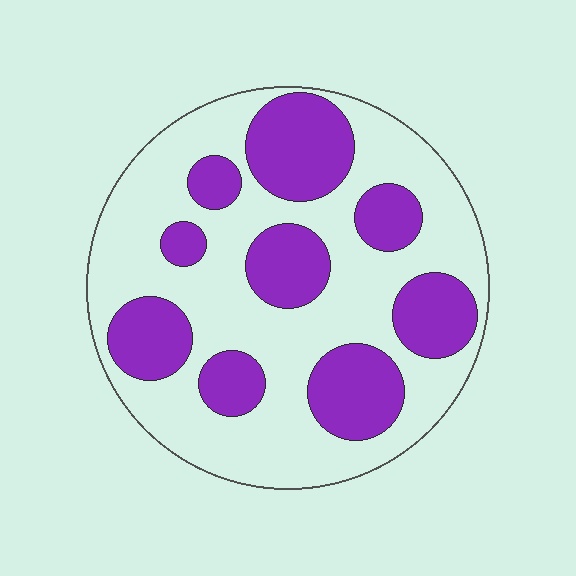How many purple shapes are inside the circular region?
9.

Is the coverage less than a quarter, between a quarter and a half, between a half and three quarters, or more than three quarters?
Between a quarter and a half.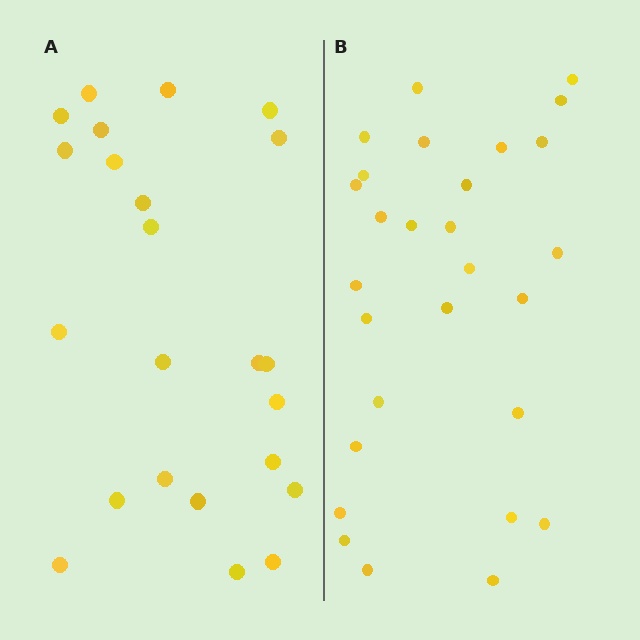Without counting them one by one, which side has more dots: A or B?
Region B (the right region) has more dots.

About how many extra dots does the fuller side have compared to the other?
Region B has about 5 more dots than region A.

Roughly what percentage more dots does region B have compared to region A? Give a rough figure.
About 20% more.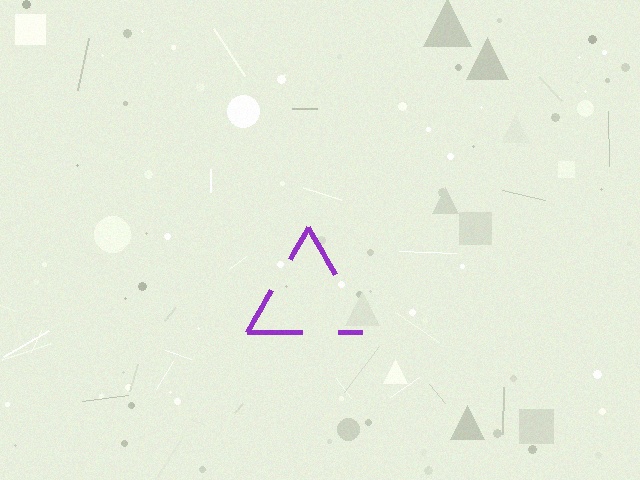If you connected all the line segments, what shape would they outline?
They would outline a triangle.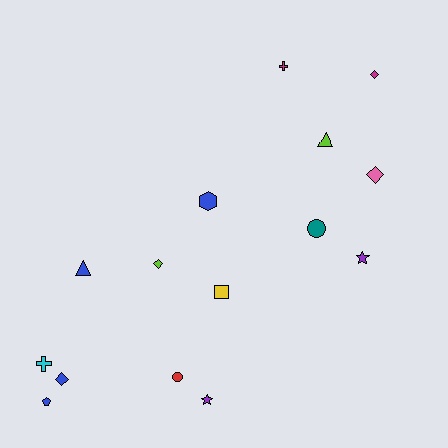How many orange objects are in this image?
There are no orange objects.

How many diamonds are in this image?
There are 4 diamonds.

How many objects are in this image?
There are 15 objects.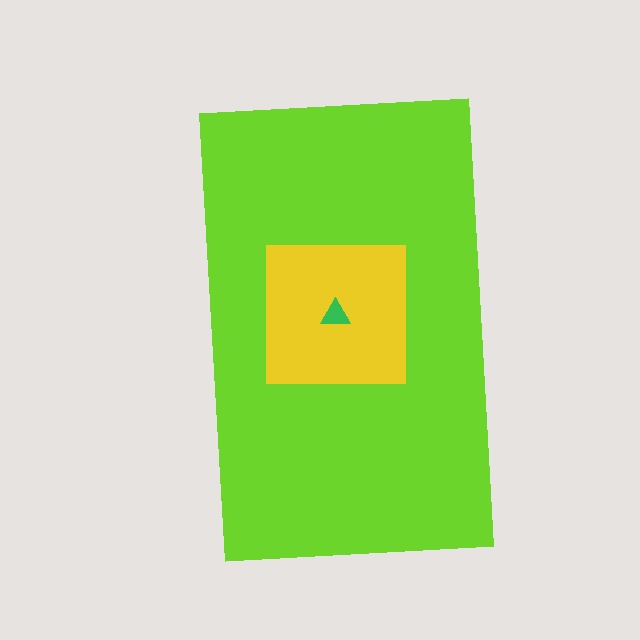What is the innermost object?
The green triangle.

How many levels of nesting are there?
3.